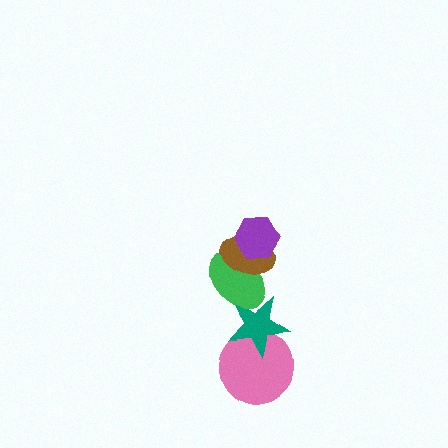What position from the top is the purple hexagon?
The purple hexagon is 1st from the top.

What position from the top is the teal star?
The teal star is 4th from the top.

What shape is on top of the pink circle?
The teal star is on top of the pink circle.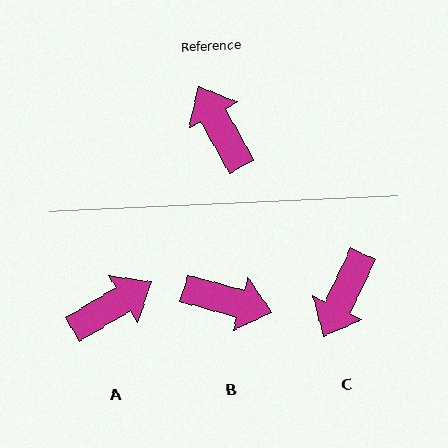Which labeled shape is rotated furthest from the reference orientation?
B, about 134 degrees away.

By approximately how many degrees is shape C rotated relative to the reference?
Approximately 126 degrees counter-clockwise.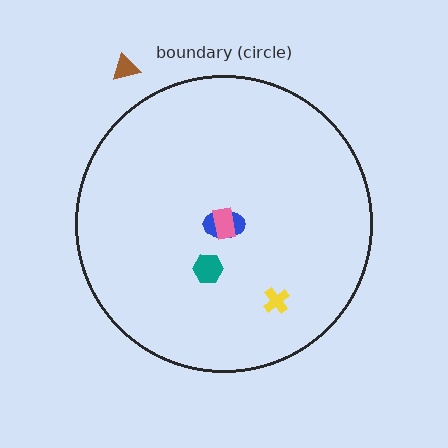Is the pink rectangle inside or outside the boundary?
Inside.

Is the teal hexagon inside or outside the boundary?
Inside.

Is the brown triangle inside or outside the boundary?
Outside.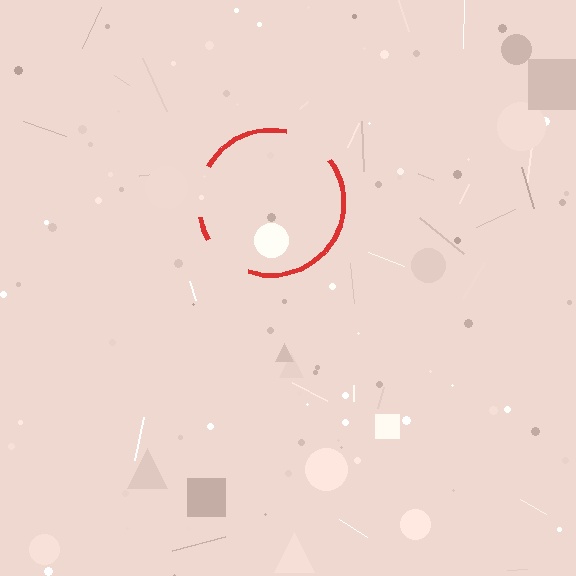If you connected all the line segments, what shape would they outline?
They would outline a circle.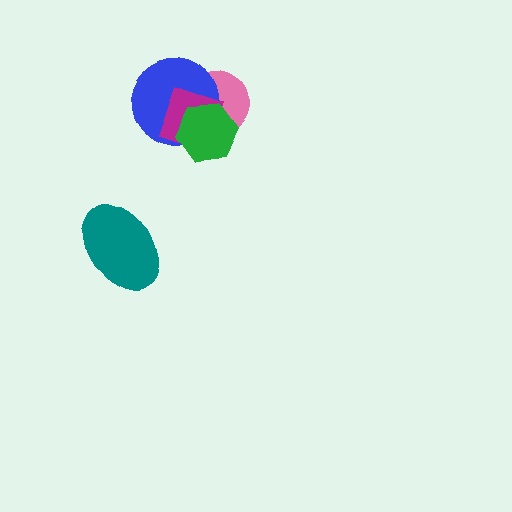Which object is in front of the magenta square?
The green hexagon is in front of the magenta square.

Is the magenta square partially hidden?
Yes, it is partially covered by another shape.